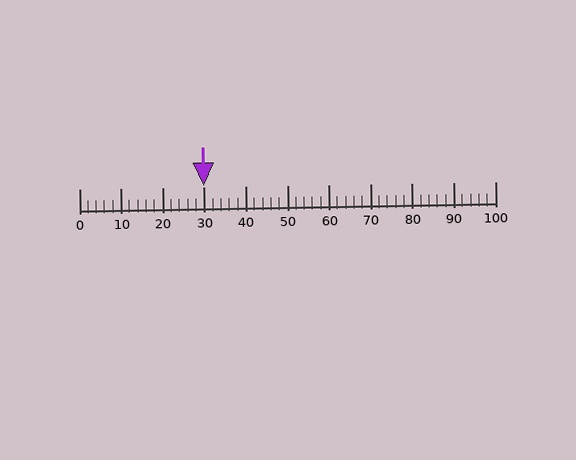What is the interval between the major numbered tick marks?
The major tick marks are spaced 10 units apart.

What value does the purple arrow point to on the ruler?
The purple arrow points to approximately 30.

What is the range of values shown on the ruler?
The ruler shows values from 0 to 100.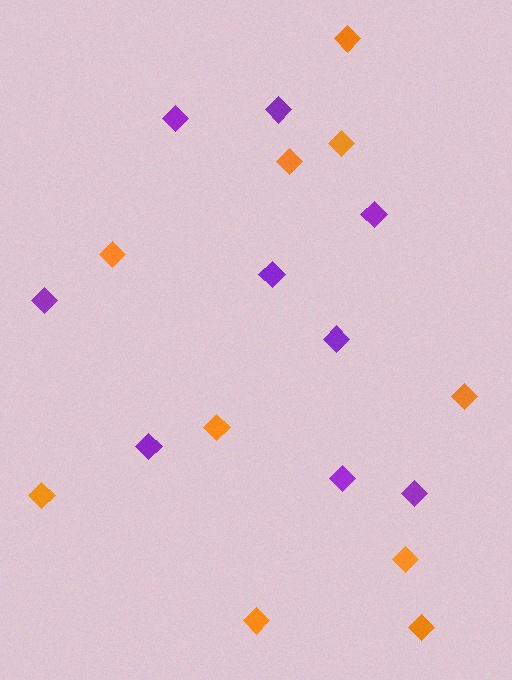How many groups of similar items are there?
There are 2 groups: one group of orange diamonds (10) and one group of purple diamonds (9).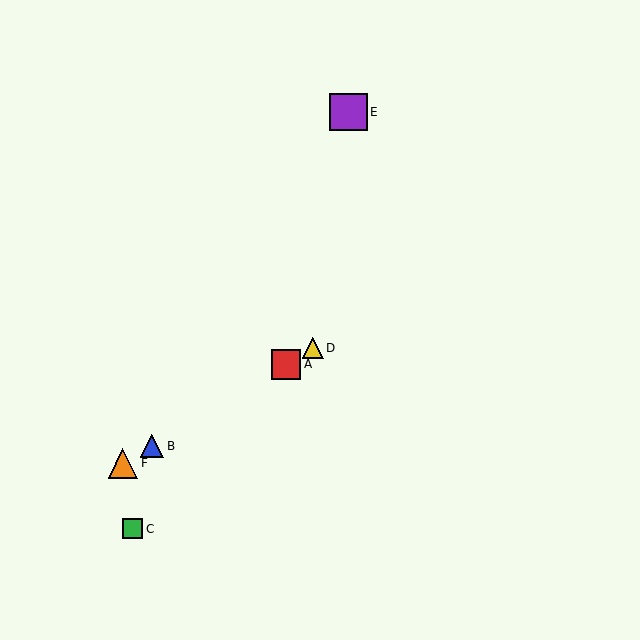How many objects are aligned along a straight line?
4 objects (A, B, D, F) are aligned along a straight line.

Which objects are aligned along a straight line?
Objects A, B, D, F are aligned along a straight line.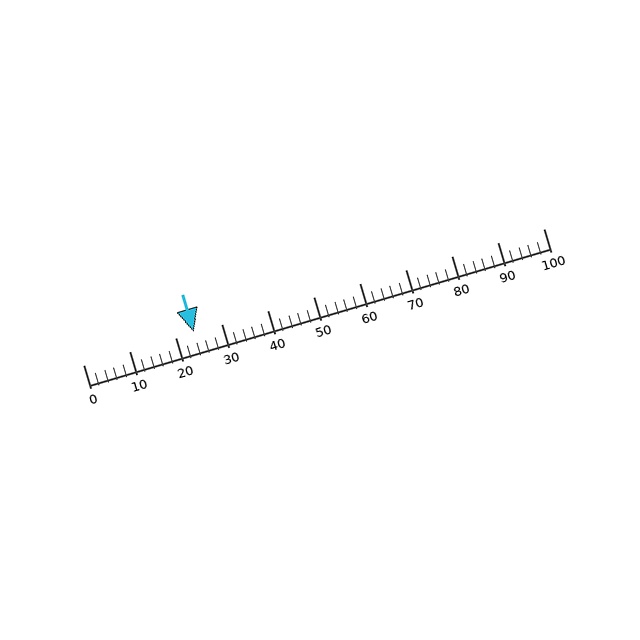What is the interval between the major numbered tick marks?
The major tick marks are spaced 10 units apart.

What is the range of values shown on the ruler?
The ruler shows values from 0 to 100.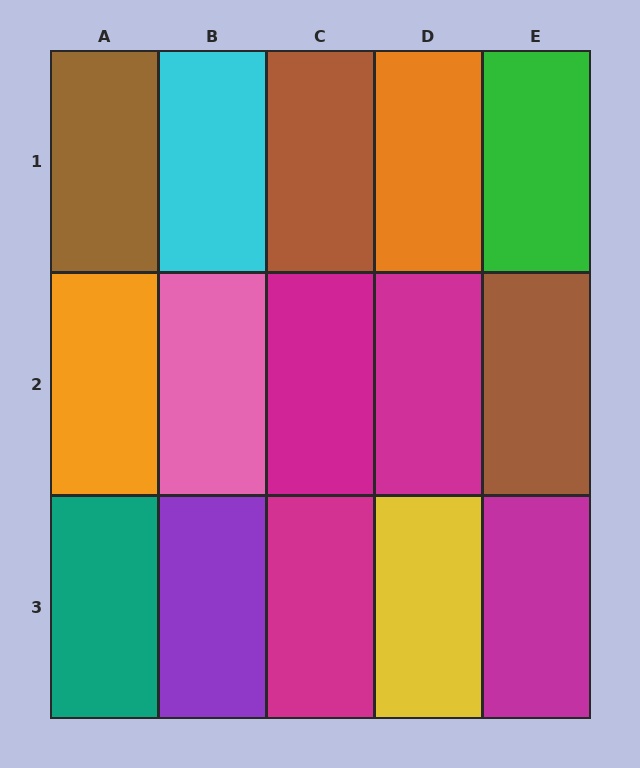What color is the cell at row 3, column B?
Purple.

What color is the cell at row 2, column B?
Pink.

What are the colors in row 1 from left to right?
Brown, cyan, brown, orange, green.